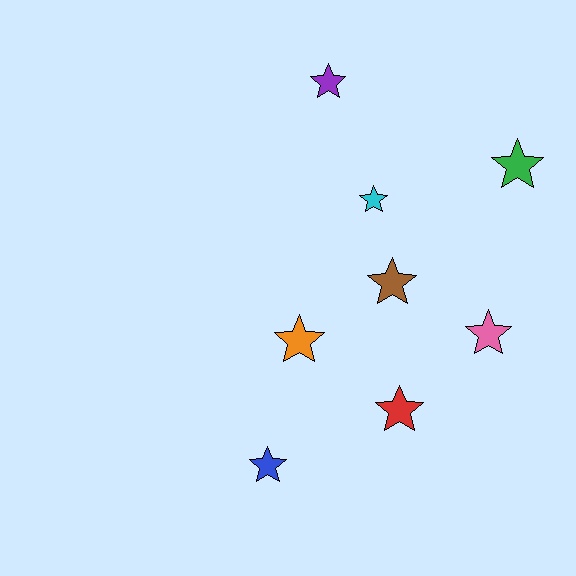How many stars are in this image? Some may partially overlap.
There are 8 stars.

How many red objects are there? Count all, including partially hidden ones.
There is 1 red object.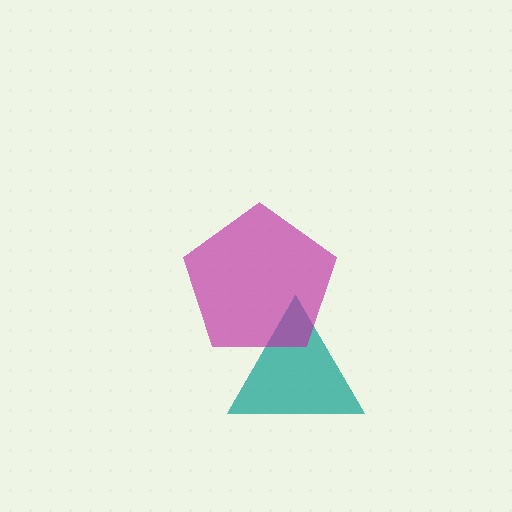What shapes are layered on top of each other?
The layered shapes are: a teal triangle, a magenta pentagon.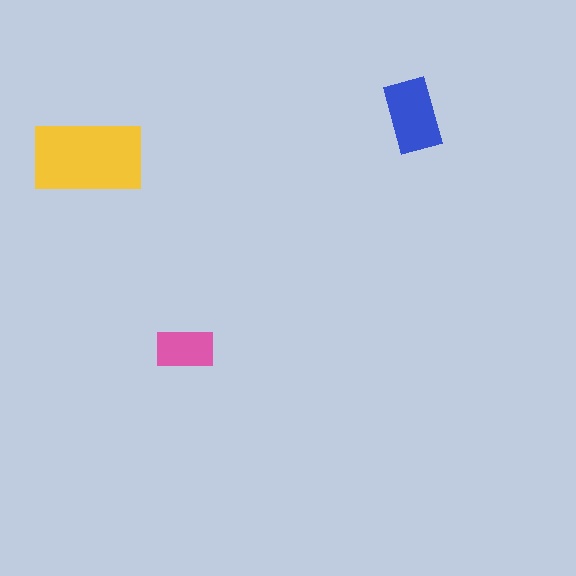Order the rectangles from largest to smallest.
the yellow one, the blue one, the pink one.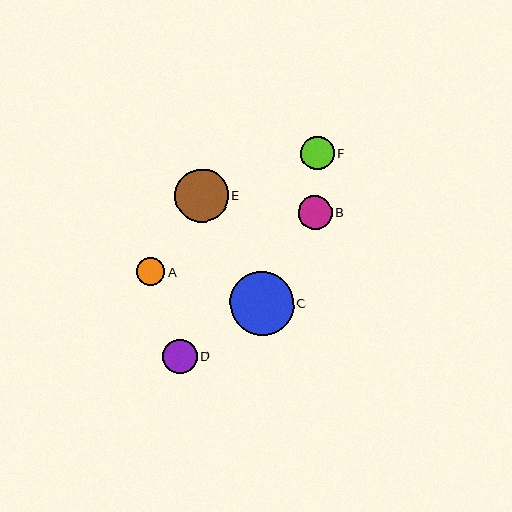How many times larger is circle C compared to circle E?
Circle C is approximately 1.2 times the size of circle E.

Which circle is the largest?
Circle C is the largest with a size of approximately 64 pixels.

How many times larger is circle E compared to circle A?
Circle E is approximately 1.9 times the size of circle A.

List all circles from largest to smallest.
From largest to smallest: C, E, D, B, F, A.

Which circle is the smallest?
Circle A is the smallest with a size of approximately 28 pixels.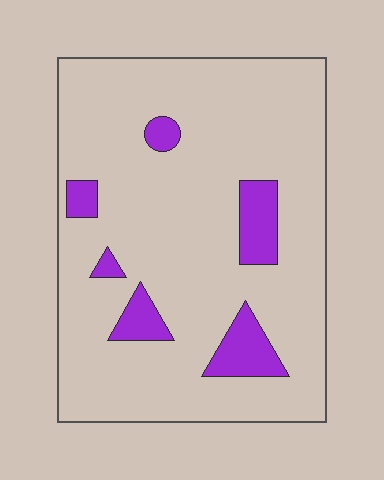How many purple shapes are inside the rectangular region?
6.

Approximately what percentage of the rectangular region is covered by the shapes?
Approximately 10%.